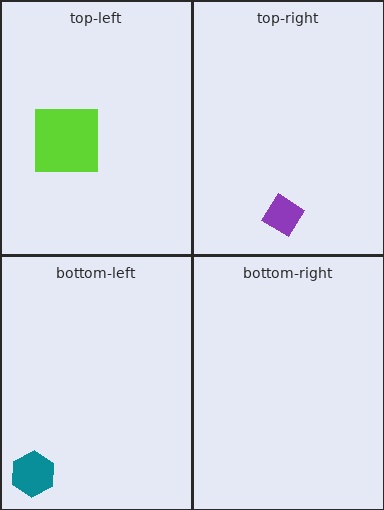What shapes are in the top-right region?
The purple diamond.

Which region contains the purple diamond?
The top-right region.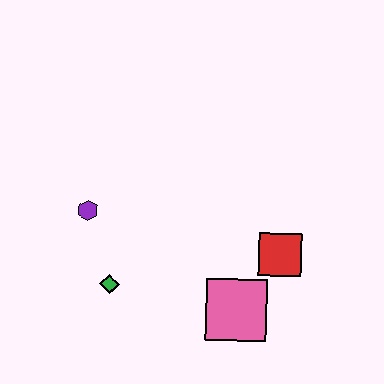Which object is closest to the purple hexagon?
The green diamond is closest to the purple hexagon.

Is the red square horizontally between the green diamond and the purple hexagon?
No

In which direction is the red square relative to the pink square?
The red square is above the pink square.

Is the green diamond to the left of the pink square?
Yes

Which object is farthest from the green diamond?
The red square is farthest from the green diamond.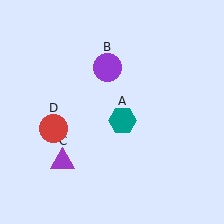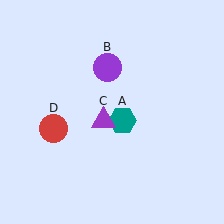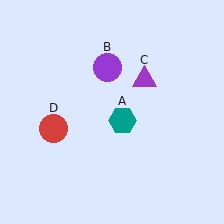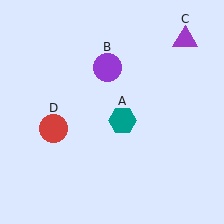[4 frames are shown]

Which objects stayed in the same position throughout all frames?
Teal hexagon (object A) and purple circle (object B) and red circle (object D) remained stationary.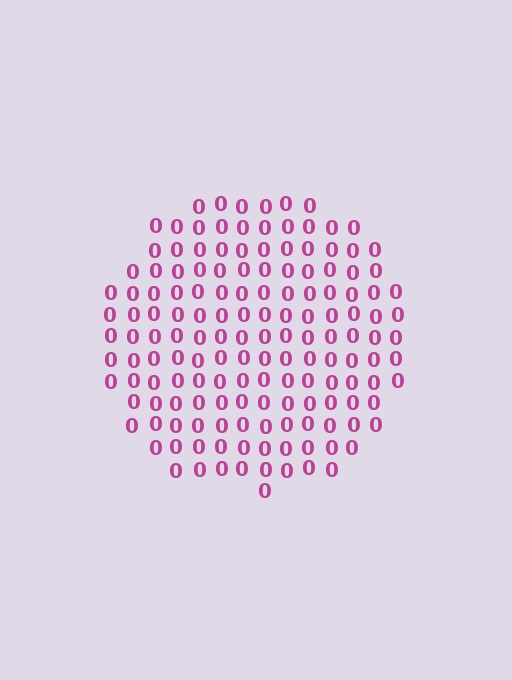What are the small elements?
The small elements are digit 0's.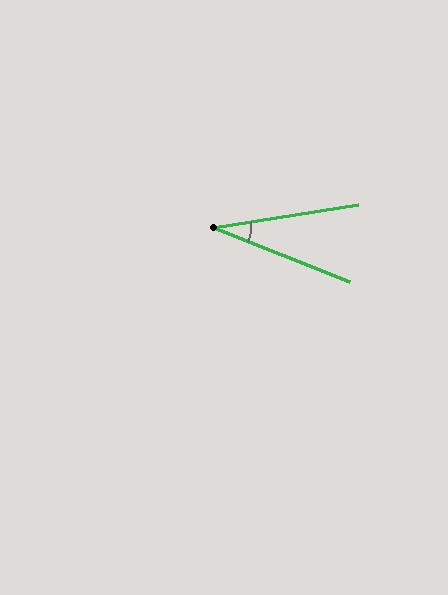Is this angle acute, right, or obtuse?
It is acute.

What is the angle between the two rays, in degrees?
Approximately 31 degrees.